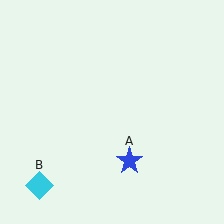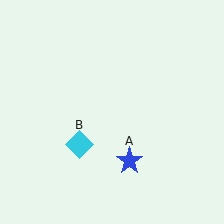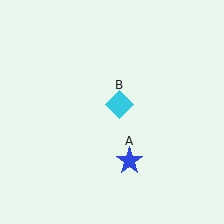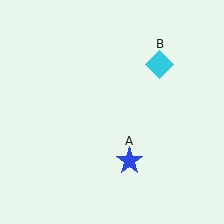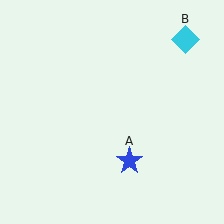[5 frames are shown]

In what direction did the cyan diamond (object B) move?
The cyan diamond (object B) moved up and to the right.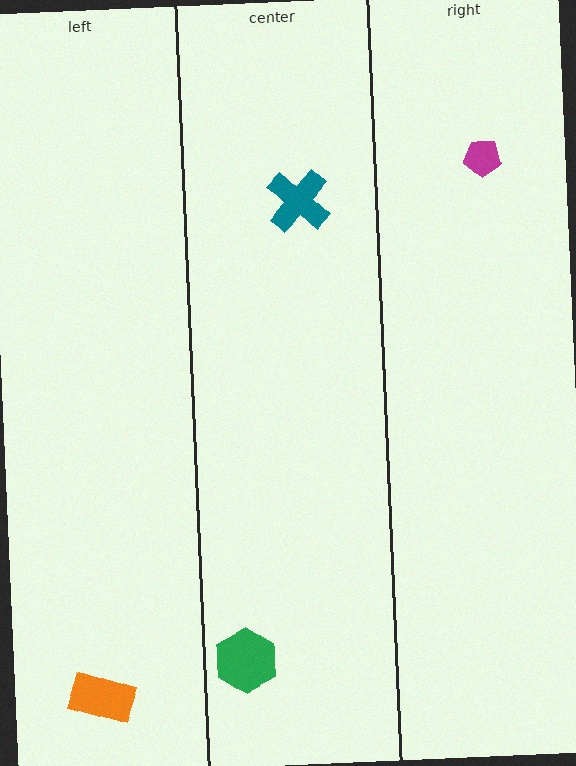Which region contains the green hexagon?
The center region.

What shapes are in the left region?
The orange rectangle.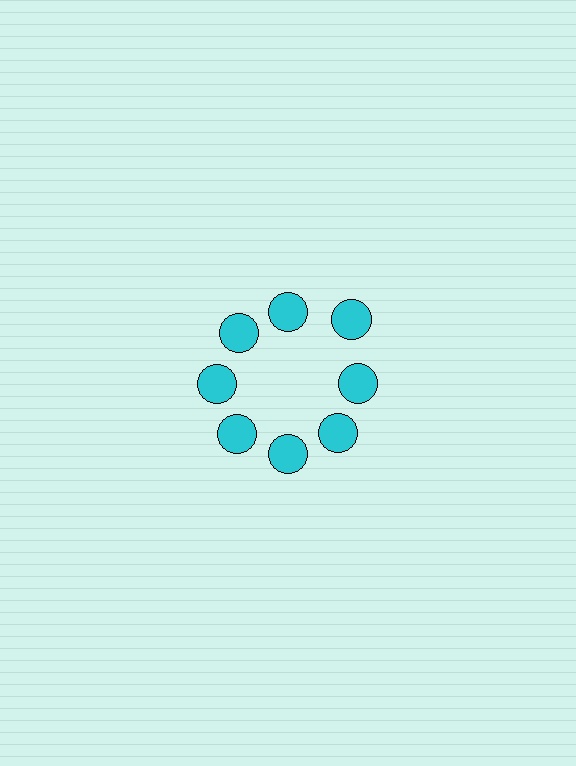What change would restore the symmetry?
The symmetry would be restored by moving it inward, back onto the ring so that all 8 circles sit at equal angles and equal distance from the center.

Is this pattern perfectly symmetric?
No. The 8 cyan circles are arranged in a ring, but one element near the 2 o'clock position is pushed outward from the center, breaking the 8-fold rotational symmetry.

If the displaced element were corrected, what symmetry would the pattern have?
It would have 8-fold rotational symmetry — the pattern would map onto itself every 45 degrees.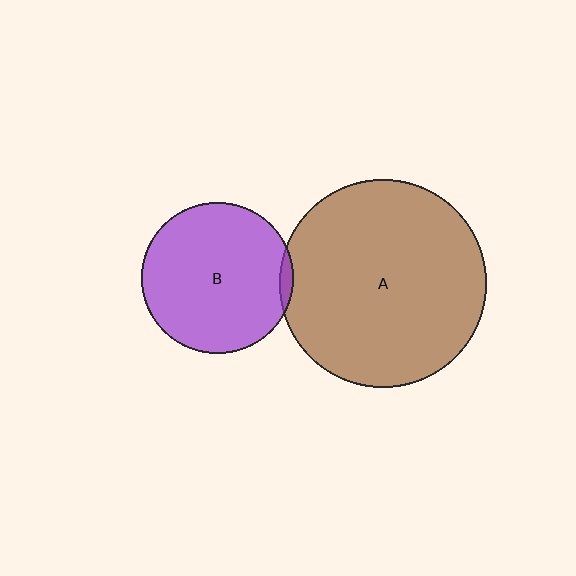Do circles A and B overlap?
Yes.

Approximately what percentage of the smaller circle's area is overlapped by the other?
Approximately 5%.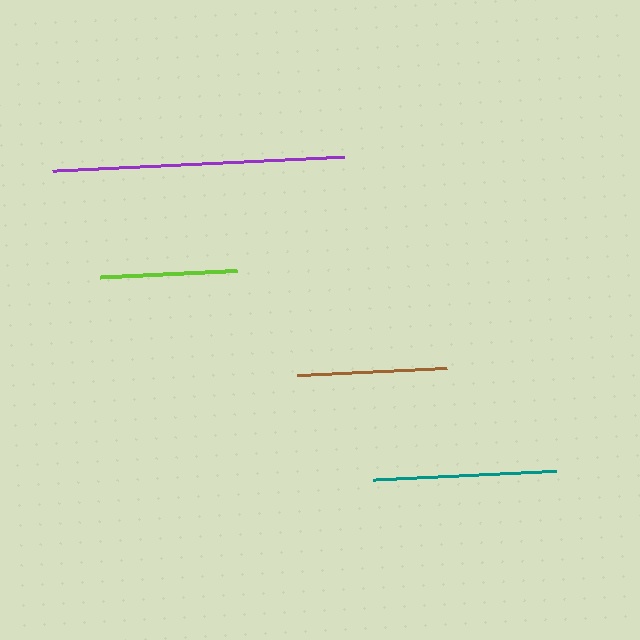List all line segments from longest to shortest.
From longest to shortest: purple, teal, brown, lime.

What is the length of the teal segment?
The teal segment is approximately 184 pixels long.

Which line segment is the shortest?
The lime line is the shortest at approximately 136 pixels.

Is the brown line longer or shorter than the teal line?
The teal line is longer than the brown line.